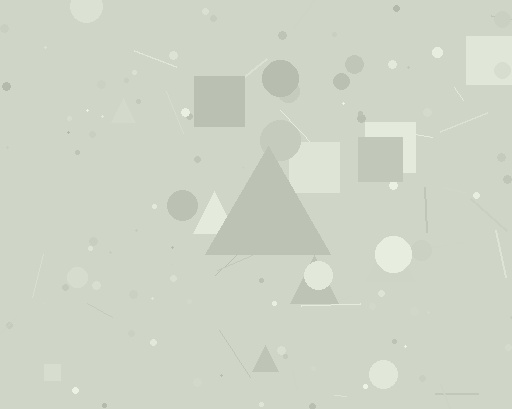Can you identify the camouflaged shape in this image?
The camouflaged shape is a triangle.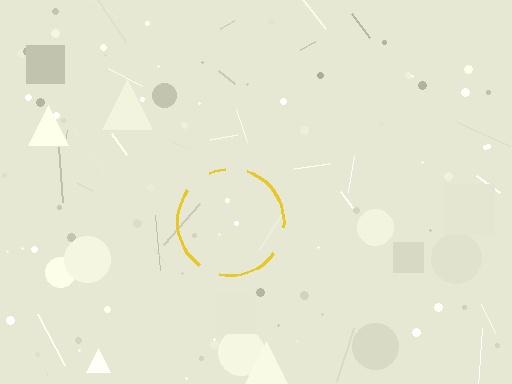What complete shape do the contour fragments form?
The contour fragments form a circle.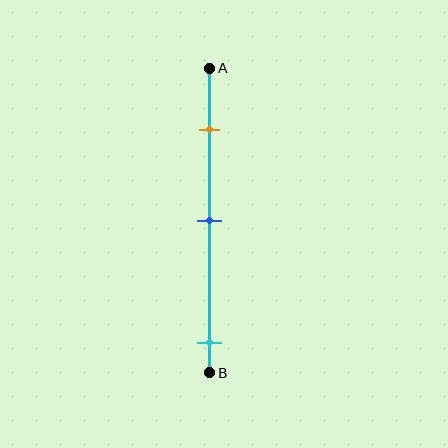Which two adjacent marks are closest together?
The orange and blue marks are the closest adjacent pair.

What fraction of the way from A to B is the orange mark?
The orange mark is approximately 20% (0.2) of the way from A to B.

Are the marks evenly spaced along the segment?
No, the marks are not evenly spaced.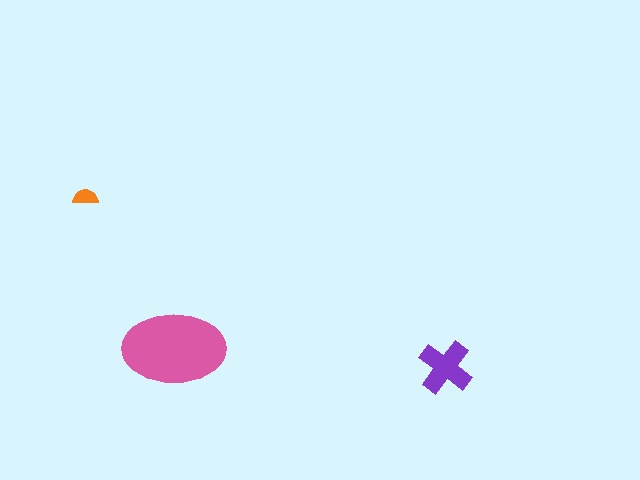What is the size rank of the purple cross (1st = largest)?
2nd.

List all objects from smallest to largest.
The orange semicircle, the purple cross, the pink ellipse.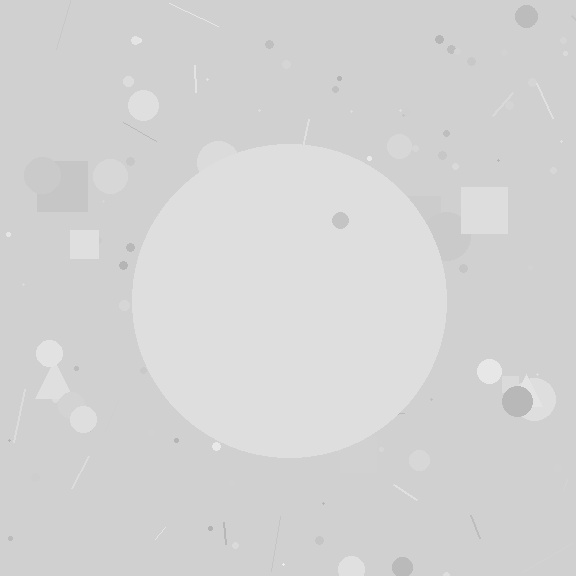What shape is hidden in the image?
A circle is hidden in the image.